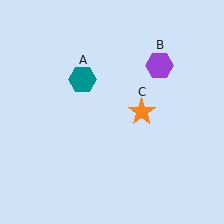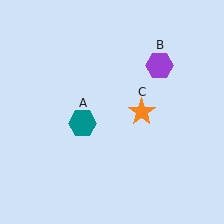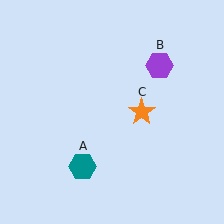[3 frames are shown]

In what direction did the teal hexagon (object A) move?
The teal hexagon (object A) moved down.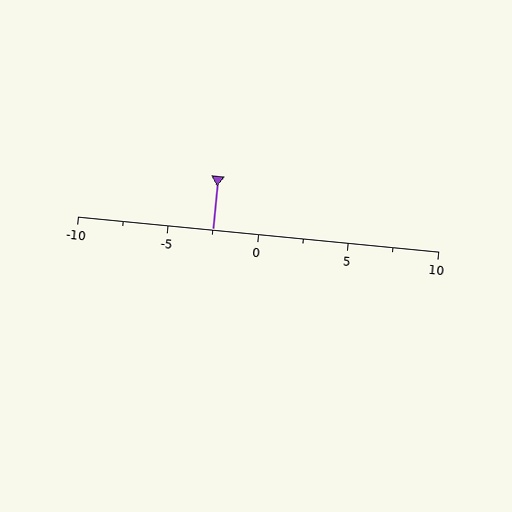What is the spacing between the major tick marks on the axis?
The major ticks are spaced 5 apart.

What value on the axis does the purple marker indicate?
The marker indicates approximately -2.5.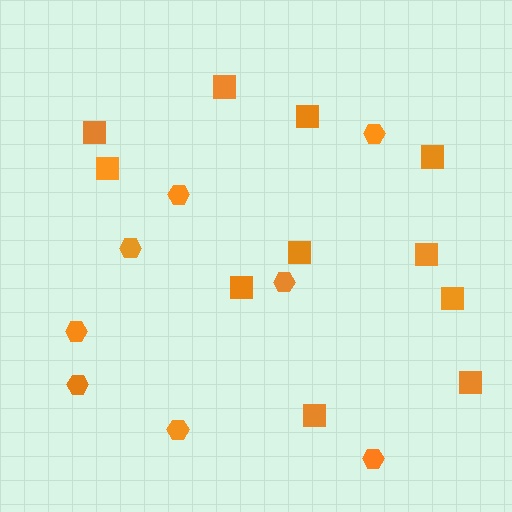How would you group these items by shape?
There are 2 groups: one group of squares (11) and one group of hexagons (8).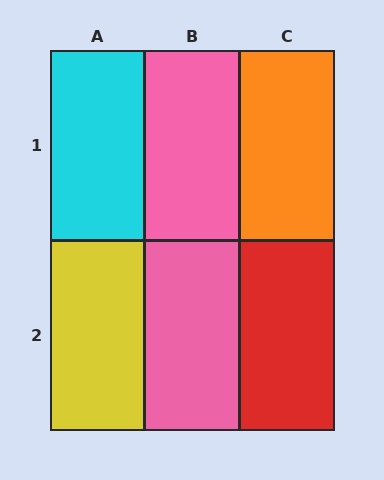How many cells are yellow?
1 cell is yellow.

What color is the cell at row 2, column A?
Yellow.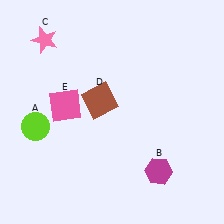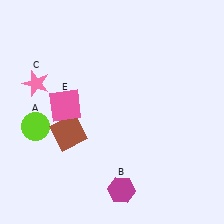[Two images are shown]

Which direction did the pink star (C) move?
The pink star (C) moved down.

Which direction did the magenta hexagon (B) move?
The magenta hexagon (B) moved left.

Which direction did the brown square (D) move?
The brown square (D) moved down.